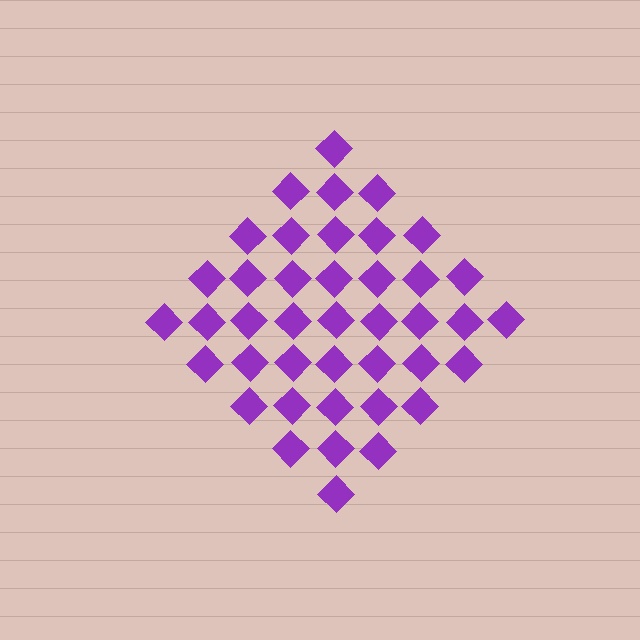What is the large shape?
The large shape is a diamond.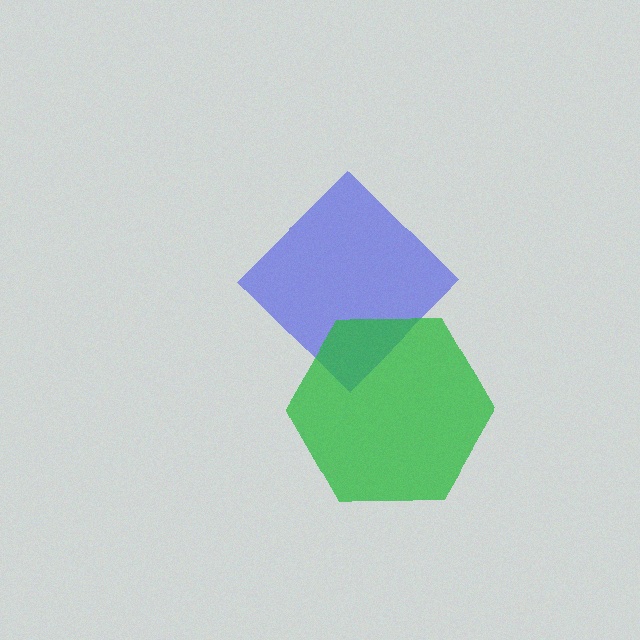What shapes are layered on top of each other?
The layered shapes are: a blue diamond, a green hexagon.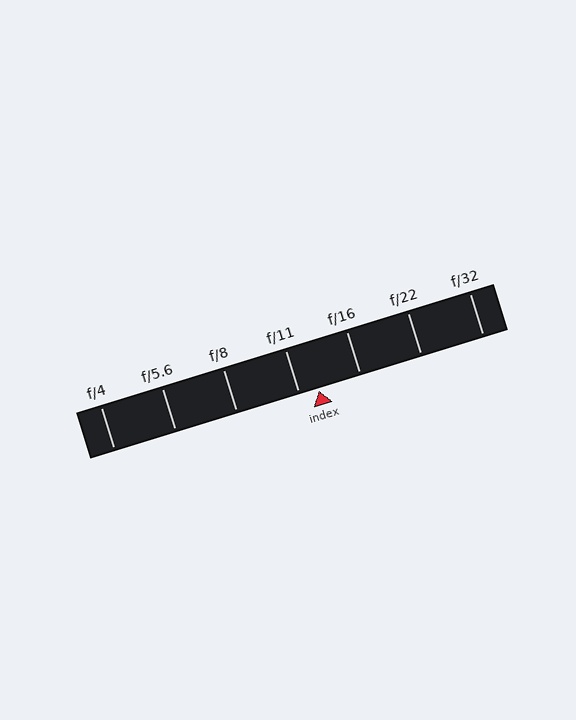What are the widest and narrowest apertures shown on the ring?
The widest aperture shown is f/4 and the narrowest is f/32.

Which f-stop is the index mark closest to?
The index mark is closest to f/11.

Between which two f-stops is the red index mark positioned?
The index mark is between f/11 and f/16.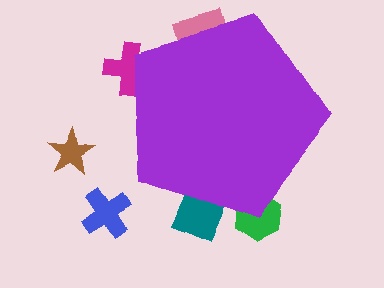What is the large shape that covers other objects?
A purple pentagon.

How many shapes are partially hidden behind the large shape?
4 shapes are partially hidden.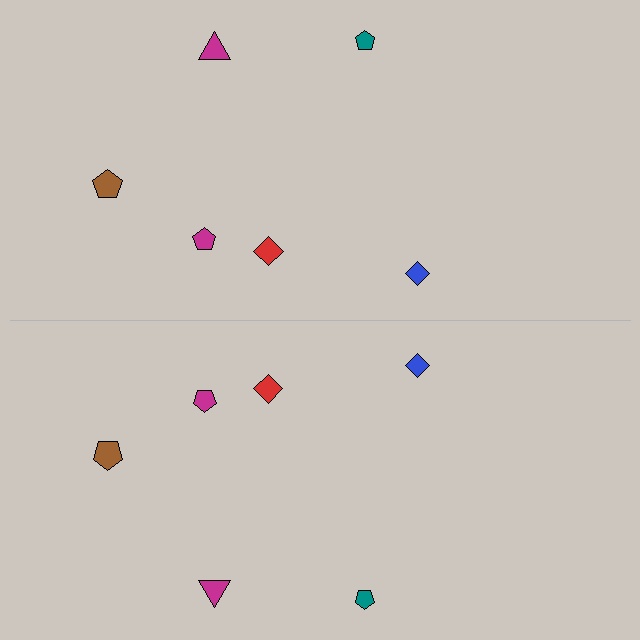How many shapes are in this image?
There are 12 shapes in this image.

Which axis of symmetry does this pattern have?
The pattern has a horizontal axis of symmetry running through the center of the image.